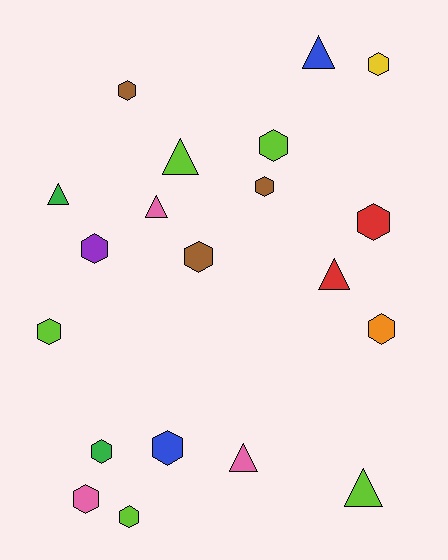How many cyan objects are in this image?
There are no cyan objects.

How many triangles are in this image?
There are 7 triangles.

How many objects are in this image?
There are 20 objects.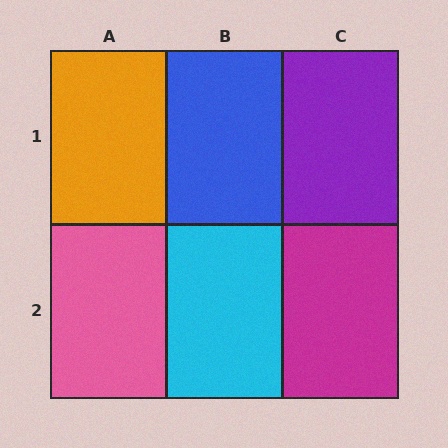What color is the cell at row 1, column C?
Purple.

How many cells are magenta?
1 cell is magenta.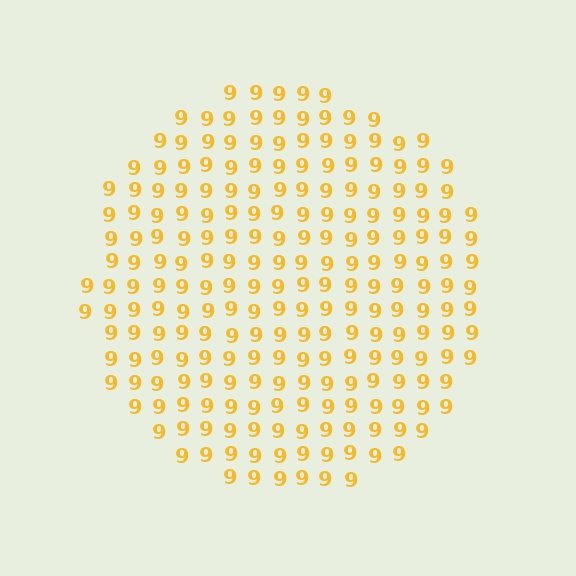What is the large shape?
The large shape is a circle.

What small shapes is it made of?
It is made of small digit 9's.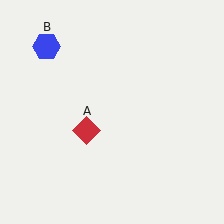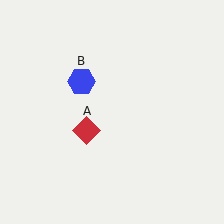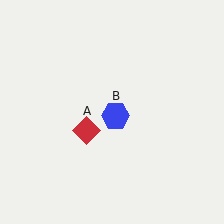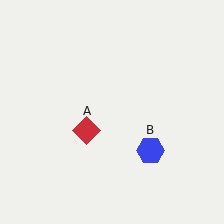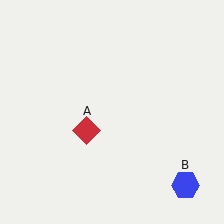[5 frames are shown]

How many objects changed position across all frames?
1 object changed position: blue hexagon (object B).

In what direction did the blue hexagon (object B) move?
The blue hexagon (object B) moved down and to the right.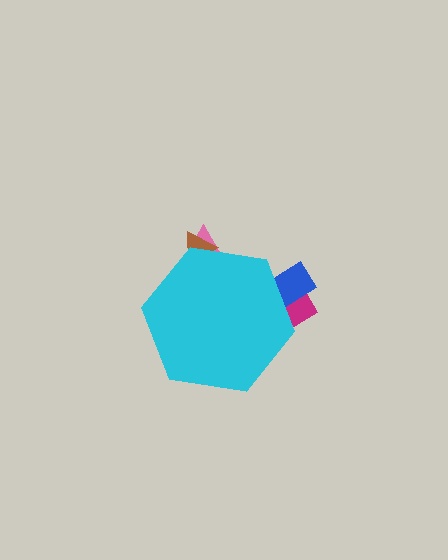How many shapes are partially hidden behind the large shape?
4 shapes are partially hidden.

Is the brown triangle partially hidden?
Yes, the brown triangle is partially hidden behind the cyan hexagon.